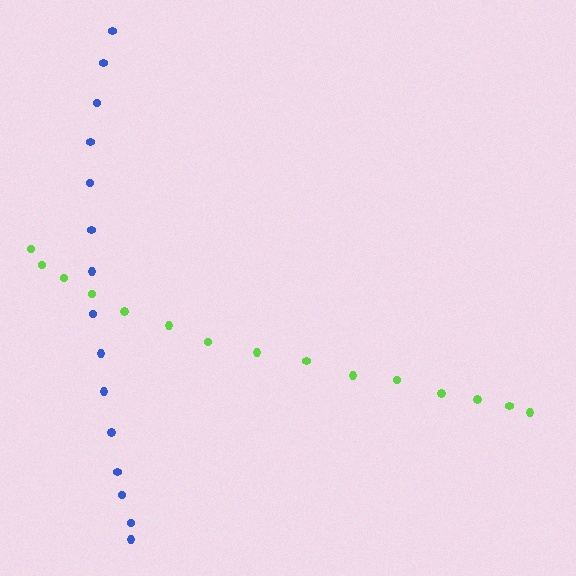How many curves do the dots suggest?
There are 2 distinct paths.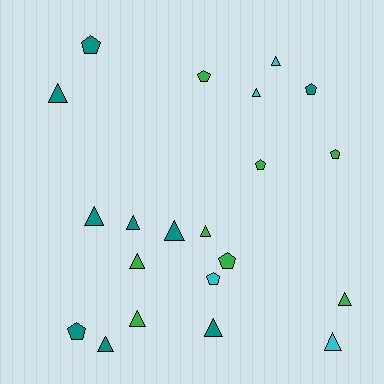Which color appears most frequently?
Teal, with 9 objects.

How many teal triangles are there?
There are 6 teal triangles.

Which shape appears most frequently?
Triangle, with 13 objects.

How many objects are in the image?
There are 21 objects.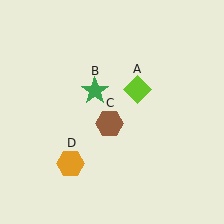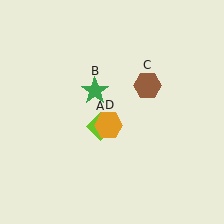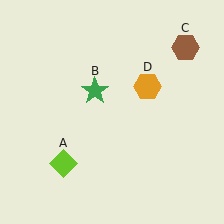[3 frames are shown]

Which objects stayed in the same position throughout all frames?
Green star (object B) remained stationary.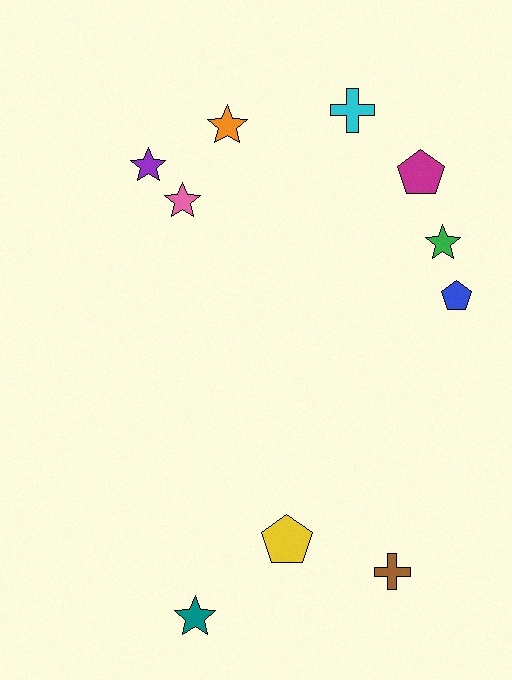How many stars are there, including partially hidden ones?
There are 5 stars.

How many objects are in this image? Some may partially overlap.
There are 10 objects.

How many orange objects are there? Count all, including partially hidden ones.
There is 1 orange object.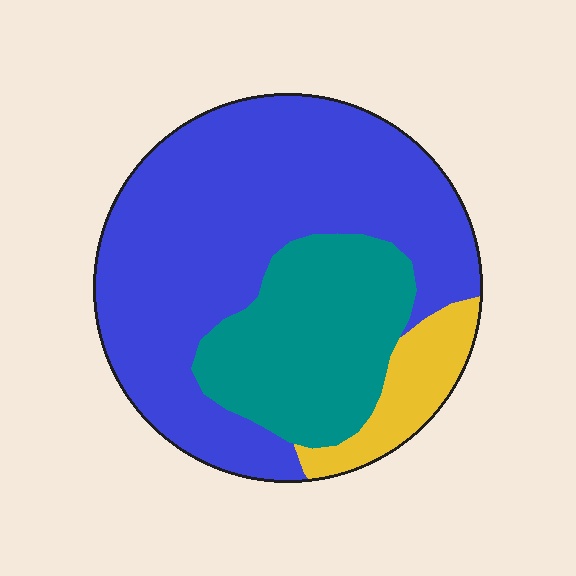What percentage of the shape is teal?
Teal covers roughly 25% of the shape.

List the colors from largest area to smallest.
From largest to smallest: blue, teal, yellow.